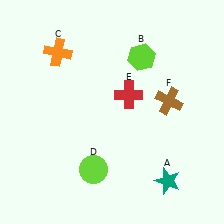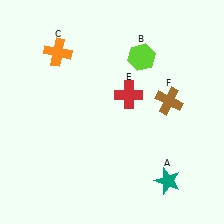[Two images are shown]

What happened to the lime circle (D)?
The lime circle (D) was removed in Image 2. It was in the bottom-left area of Image 1.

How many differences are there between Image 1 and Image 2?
There is 1 difference between the two images.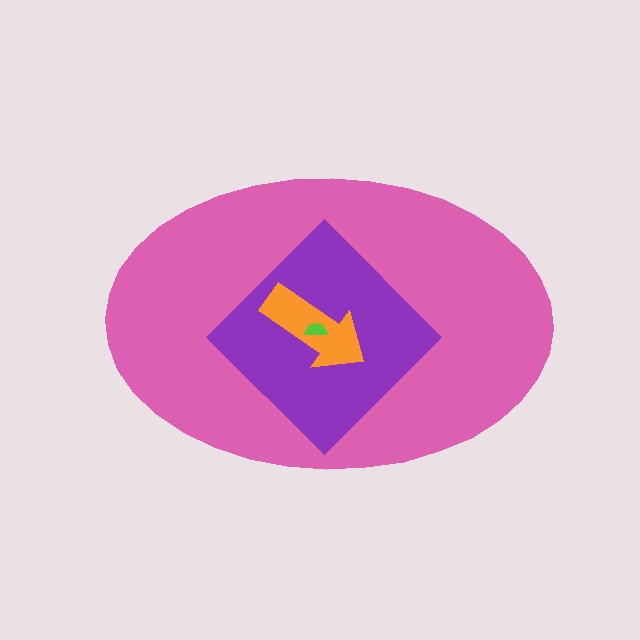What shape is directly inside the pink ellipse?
The purple diamond.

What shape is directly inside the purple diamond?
The orange arrow.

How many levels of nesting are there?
4.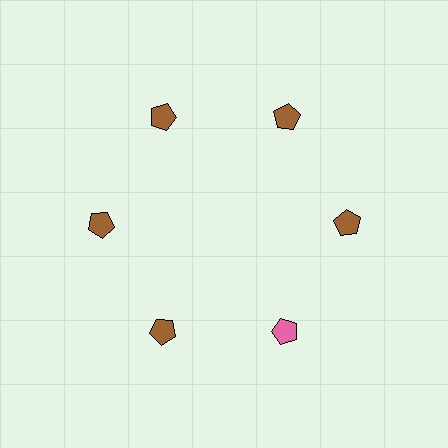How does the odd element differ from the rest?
It has a different color: pink instead of brown.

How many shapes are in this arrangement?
There are 6 shapes arranged in a ring pattern.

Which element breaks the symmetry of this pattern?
The pink pentagon at roughly the 5 o'clock position breaks the symmetry. All other shapes are brown pentagons.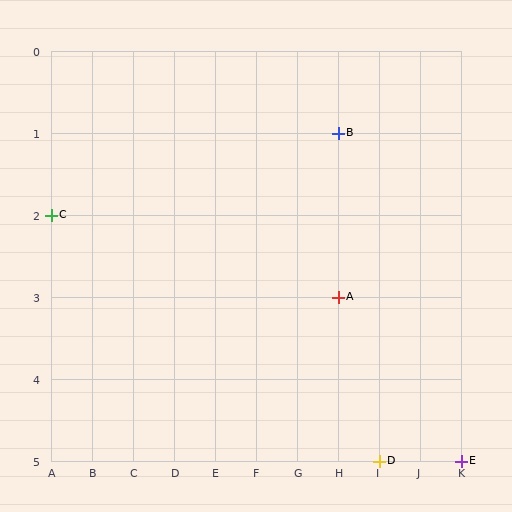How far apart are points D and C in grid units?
Points D and C are 8 columns and 3 rows apart (about 8.5 grid units diagonally).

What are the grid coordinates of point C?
Point C is at grid coordinates (A, 2).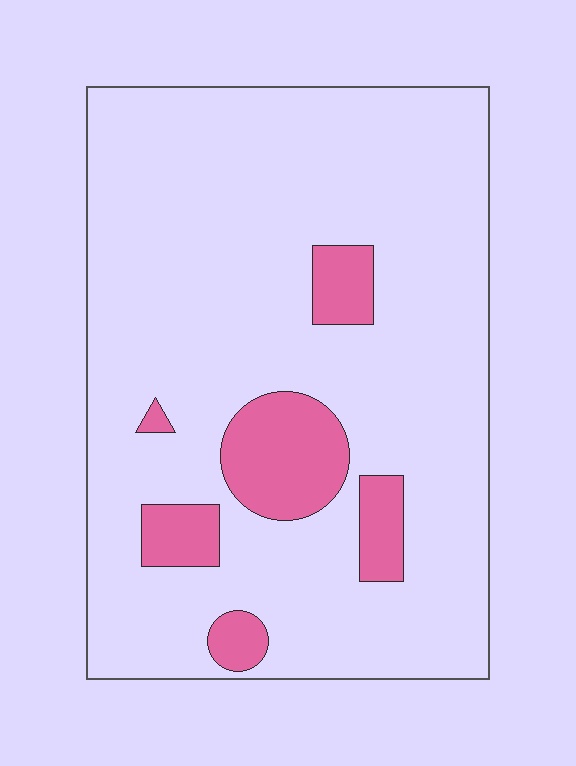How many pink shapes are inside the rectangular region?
6.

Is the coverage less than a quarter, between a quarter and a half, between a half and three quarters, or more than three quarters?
Less than a quarter.